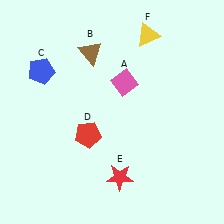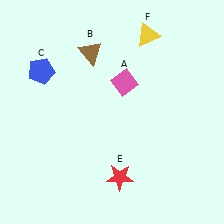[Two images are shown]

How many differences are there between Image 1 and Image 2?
There is 1 difference between the two images.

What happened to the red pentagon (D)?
The red pentagon (D) was removed in Image 2. It was in the bottom-left area of Image 1.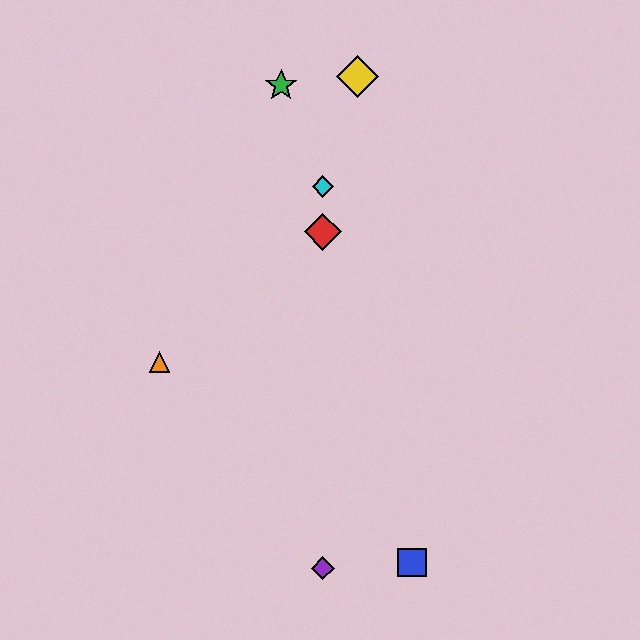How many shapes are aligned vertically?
3 shapes (the red diamond, the purple diamond, the cyan diamond) are aligned vertically.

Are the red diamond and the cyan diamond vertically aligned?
Yes, both are at x≈323.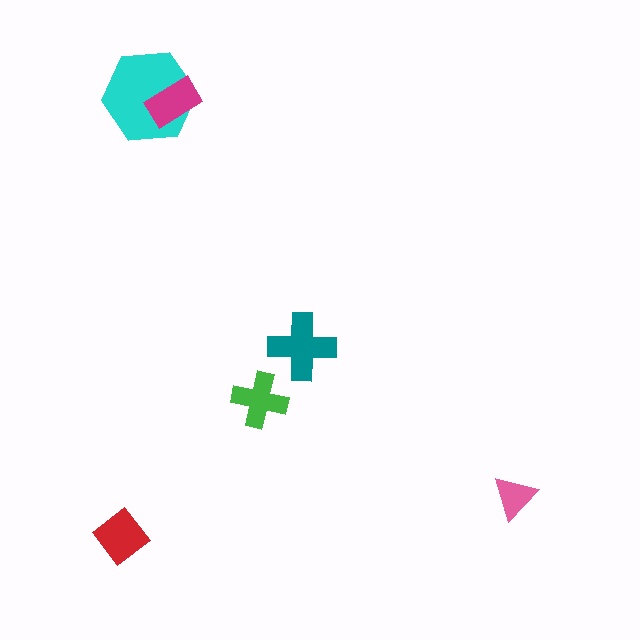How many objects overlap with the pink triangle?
0 objects overlap with the pink triangle.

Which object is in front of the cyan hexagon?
The magenta rectangle is in front of the cyan hexagon.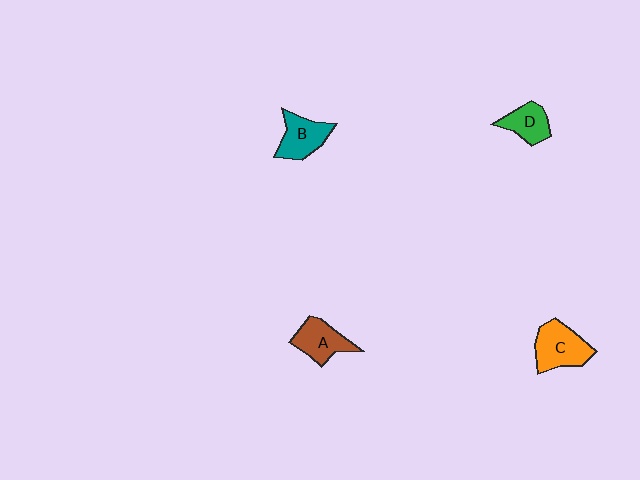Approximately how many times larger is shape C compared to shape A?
Approximately 1.2 times.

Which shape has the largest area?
Shape C (orange).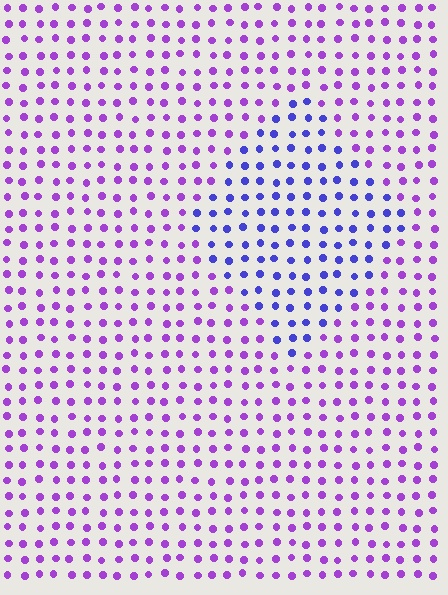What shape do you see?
I see a diamond.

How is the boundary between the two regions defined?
The boundary is defined purely by a slight shift in hue (about 39 degrees). Spacing, size, and orientation are identical on both sides.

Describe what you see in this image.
The image is filled with small purple elements in a uniform arrangement. A diamond-shaped region is visible where the elements are tinted to a slightly different hue, forming a subtle color boundary.